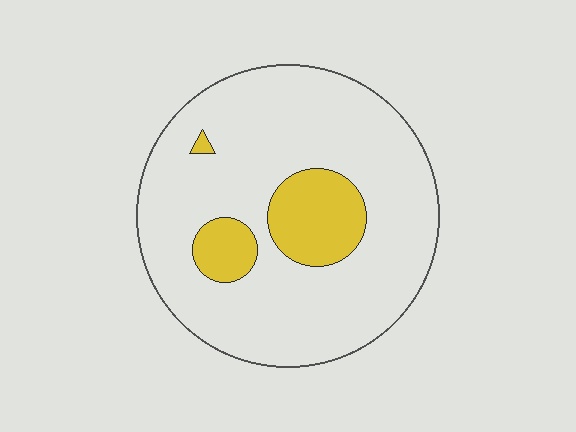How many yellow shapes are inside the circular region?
3.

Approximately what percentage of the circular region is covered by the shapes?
Approximately 15%.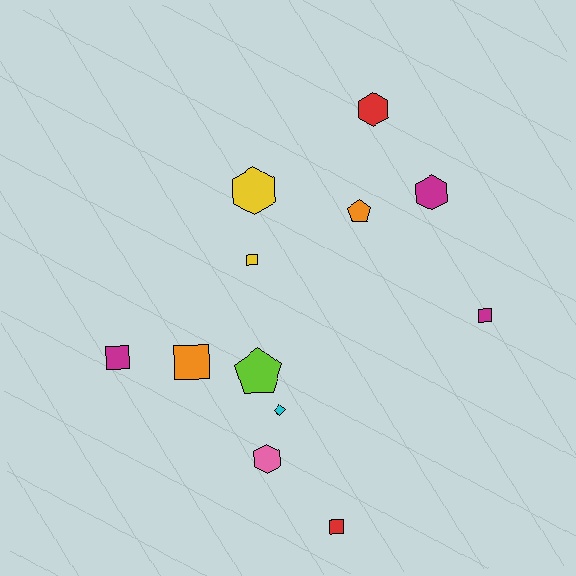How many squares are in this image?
There are 5 squares.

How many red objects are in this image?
There are 2 red objects.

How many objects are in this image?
There are 12 objects.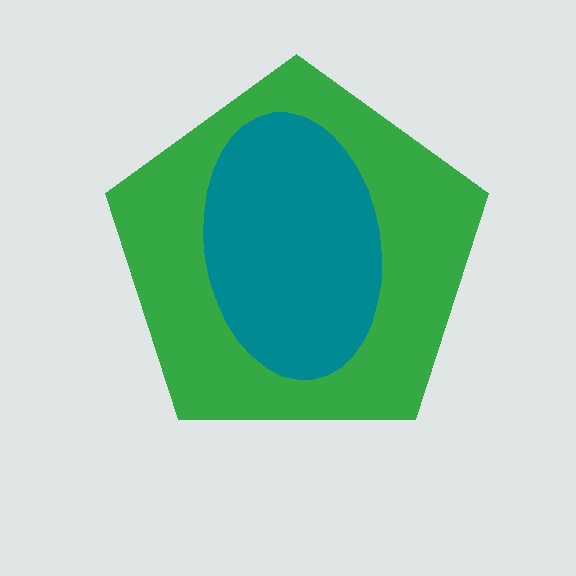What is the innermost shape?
The teal ellipse.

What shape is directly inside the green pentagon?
The teal ellipse.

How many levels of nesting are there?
2.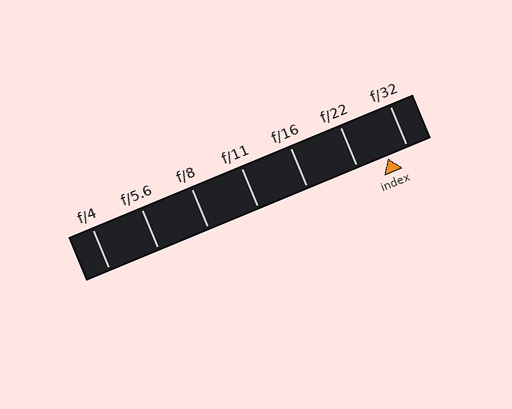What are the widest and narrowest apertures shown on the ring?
The widest aperture shown is f/4 and the narrowest is f/32.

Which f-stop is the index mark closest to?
The index mark is closest to f/32.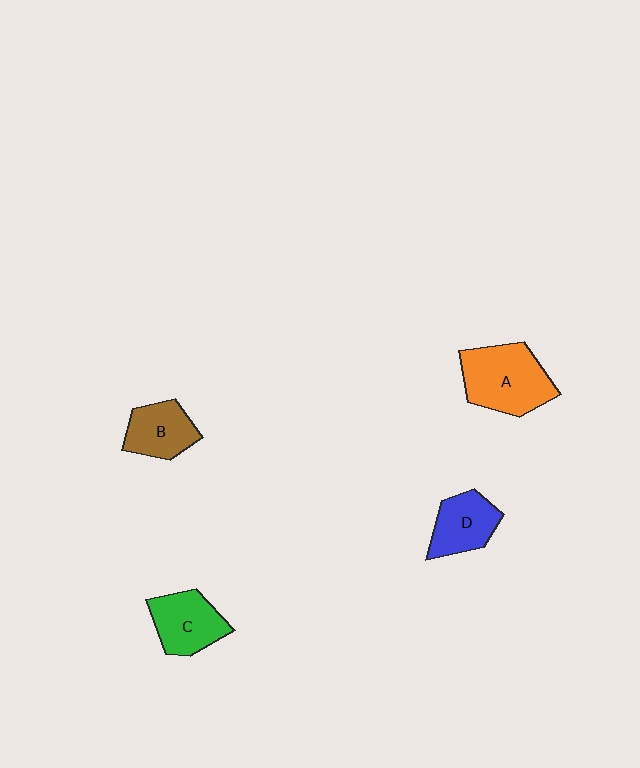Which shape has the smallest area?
Shape B (brown).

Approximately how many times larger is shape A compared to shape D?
Approximately 1.5 times.